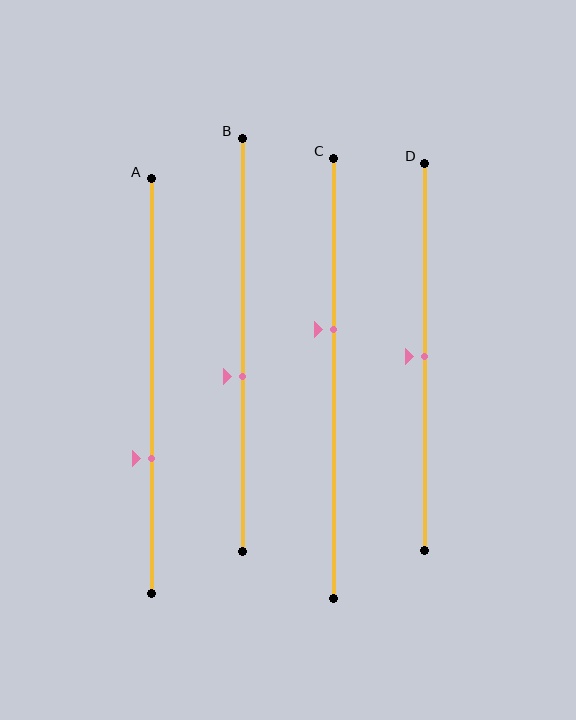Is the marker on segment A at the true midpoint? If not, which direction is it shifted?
No, the marker on segment A is shifted downward by about 17% of the segment length.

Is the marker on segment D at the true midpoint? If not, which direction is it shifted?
Yes, the marker on segment D is at the true midpoint.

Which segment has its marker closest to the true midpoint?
Segment D has its marker closest to the true midpoint.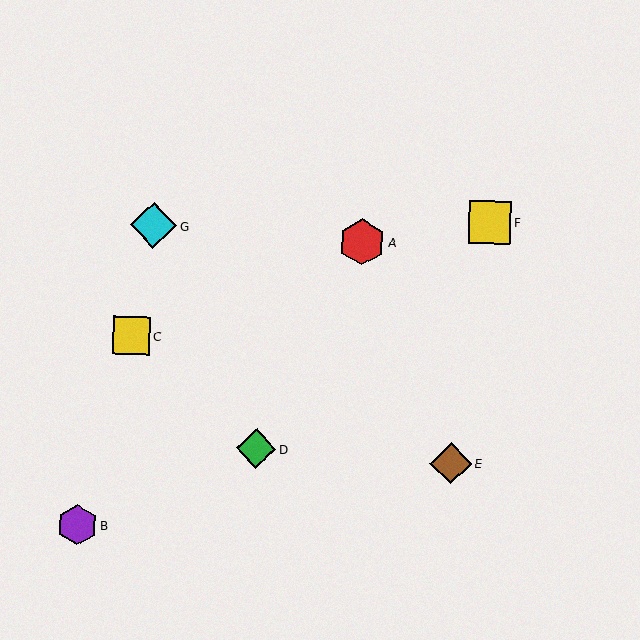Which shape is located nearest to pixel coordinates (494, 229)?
The yellow square (labeled F) at (490, 222) is nearest to that location.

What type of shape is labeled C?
Shape C is a yellow square.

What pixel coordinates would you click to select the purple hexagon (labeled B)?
Click at (77, 525) to select the purple hexagon B.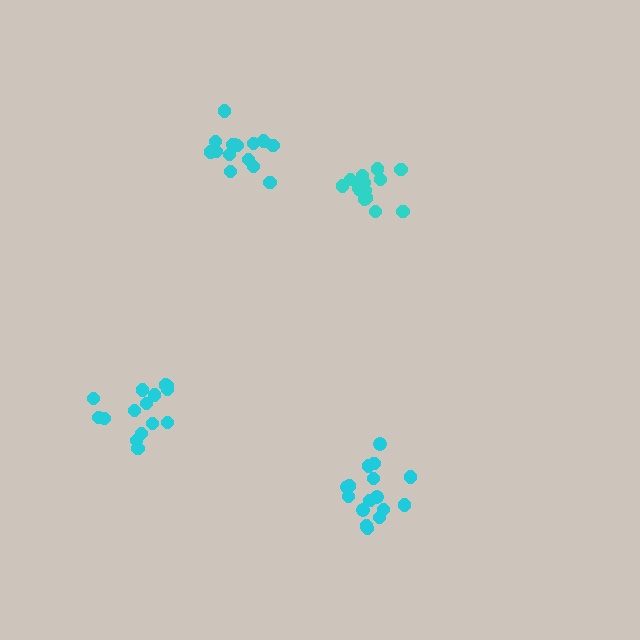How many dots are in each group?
Group 1: 15 dots, Group 2: 15 dots, Group 3: 16 dots, Group 4: 15 dots (61 total).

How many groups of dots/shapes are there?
There are 4 groups.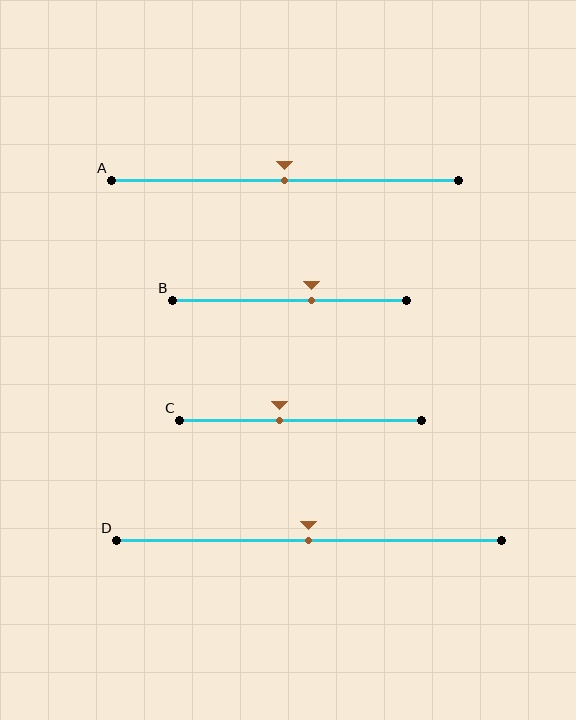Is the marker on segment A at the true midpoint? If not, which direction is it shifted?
Yes, the marker on segment A is at the true midpoint.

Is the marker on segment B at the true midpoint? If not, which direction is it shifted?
No, the marker on segment B is shifted to the right by about 9% of the segment length.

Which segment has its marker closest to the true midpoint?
Segment A has its marker closest to the true midpoint.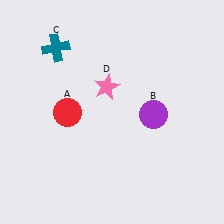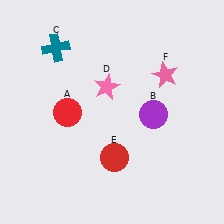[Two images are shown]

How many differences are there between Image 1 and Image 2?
There are 2 differences between the two images.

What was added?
A red circle (E), a pink star (F) were added in Image 2.